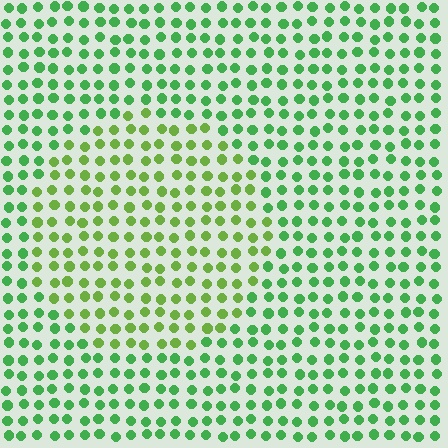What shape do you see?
I see a circle.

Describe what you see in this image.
The image is filled with small green elements in a uniform arrangement. A circle-shaped region is visible where the elements are tinted to a slightly different hue, forming a subtle color boundary.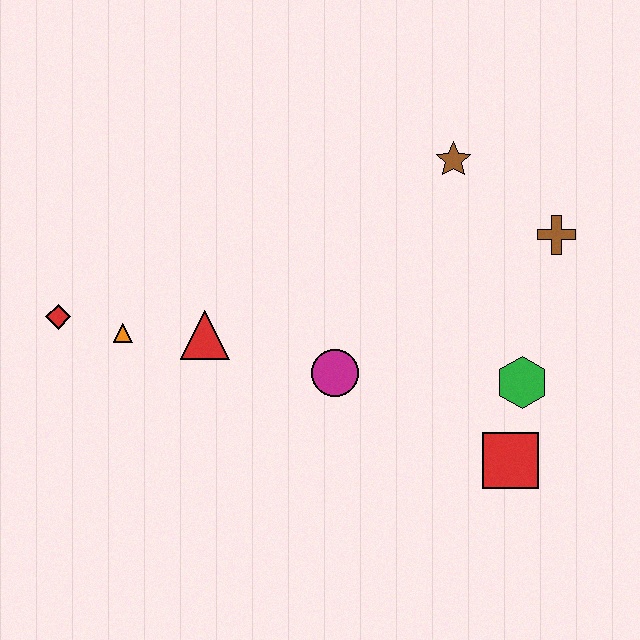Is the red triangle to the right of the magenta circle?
No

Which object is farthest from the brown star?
The red diamond is farthest from the brown star.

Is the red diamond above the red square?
Yes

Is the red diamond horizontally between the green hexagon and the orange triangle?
No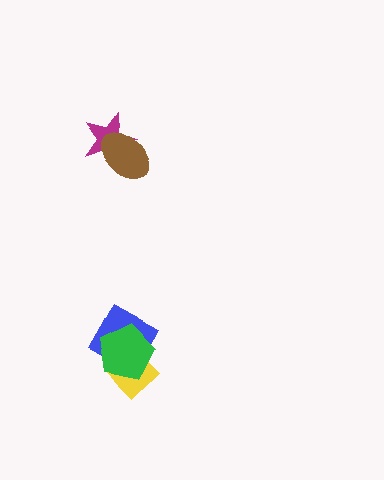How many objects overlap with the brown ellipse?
1 object overlaps with the brown ellipse.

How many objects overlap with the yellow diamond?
2 objects overlap with the yellow diamond.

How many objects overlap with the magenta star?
1 object overlaps with the magenta star.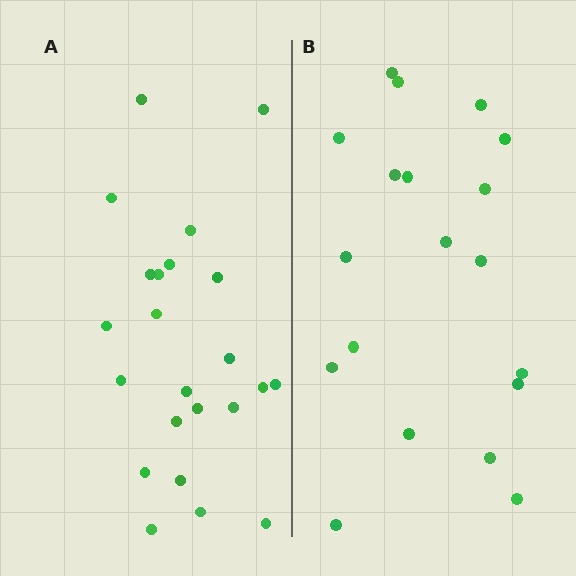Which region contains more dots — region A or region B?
Region A (the left region) has more dots.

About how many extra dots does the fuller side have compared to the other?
Region A has about 4 more dots than region B.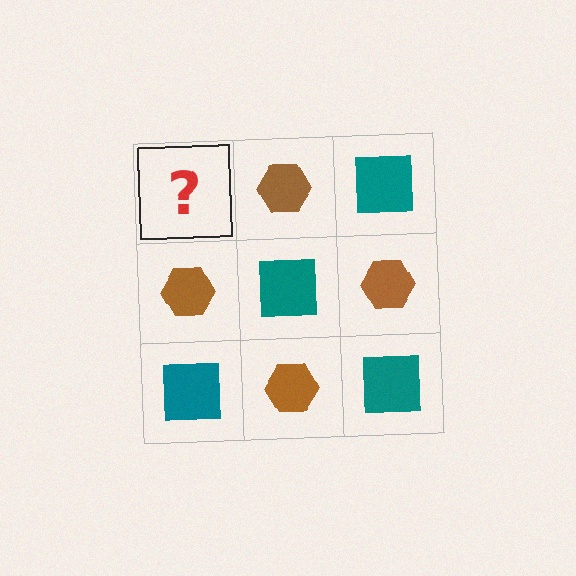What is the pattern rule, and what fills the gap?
The rule is that it alternates teal square and brown hexagon in a checkerboard pattern. The gap should be filled with a teal square.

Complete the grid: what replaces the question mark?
The question mark should be replaced with a teal square.